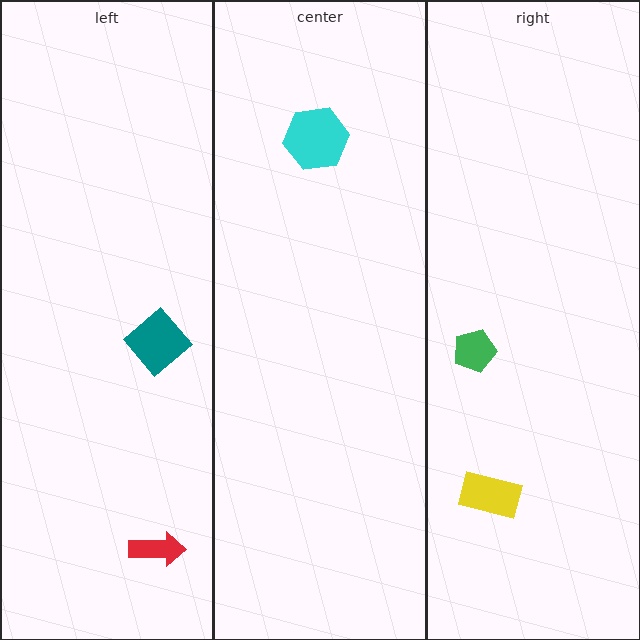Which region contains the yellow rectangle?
The right region.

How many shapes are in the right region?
2.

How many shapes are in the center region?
1.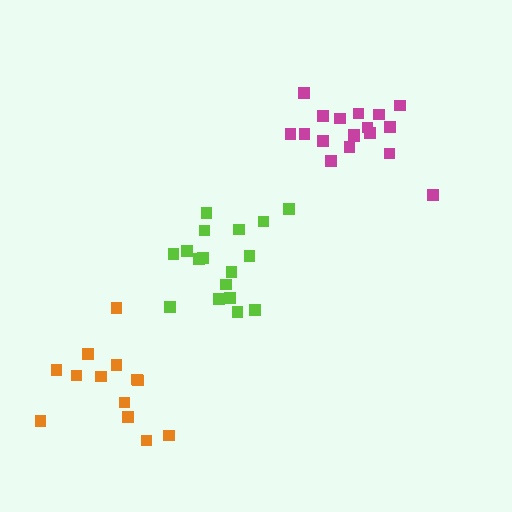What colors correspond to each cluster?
The clusters are colored: lime, magenta, orange.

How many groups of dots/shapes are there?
There are 3 groups.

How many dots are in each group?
Group 1: 17 dots, Group 2: 18 dots, Group 3: 13 dots (48 total).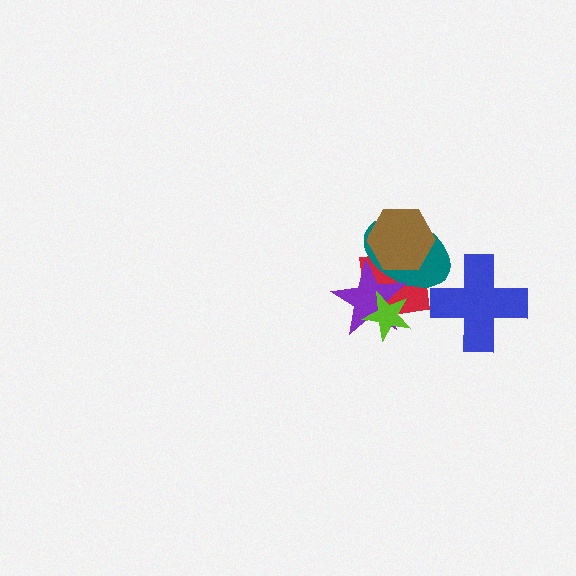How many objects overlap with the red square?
4 objects overlap with the red square.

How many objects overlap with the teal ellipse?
3 objects overlap with the teal ellipse.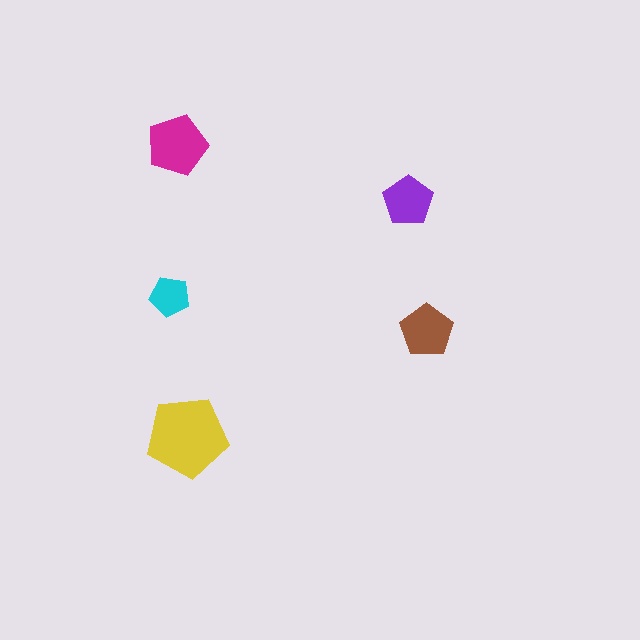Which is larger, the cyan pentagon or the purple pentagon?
The purple one.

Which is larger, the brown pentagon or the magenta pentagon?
The magenta one.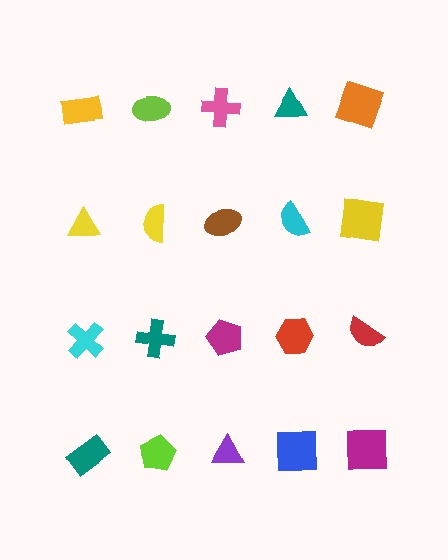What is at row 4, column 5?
A magenta square.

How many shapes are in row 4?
5 shapes.